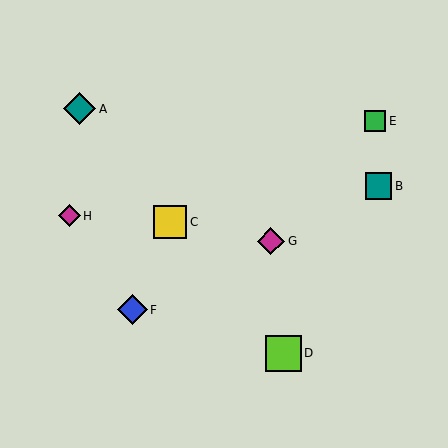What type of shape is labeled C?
Shape C is a yellow square.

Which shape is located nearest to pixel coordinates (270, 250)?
The magenta diamond (labeled G) at (271, 241) is nearest to that location.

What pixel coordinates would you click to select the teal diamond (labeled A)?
Click at (80, 109) to select the teal diamond A.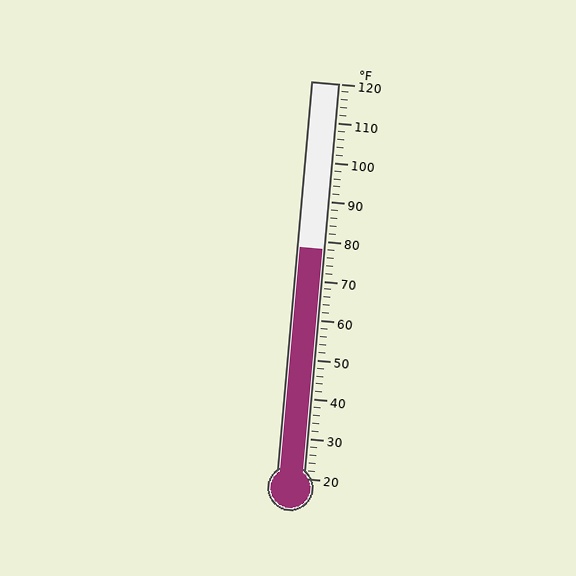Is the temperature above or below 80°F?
The temperature is below 80°F.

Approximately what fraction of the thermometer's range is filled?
The thermometer is filled to approximately 60% of its range.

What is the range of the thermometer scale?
The thermometer scale ranges from 20°F to 120°F.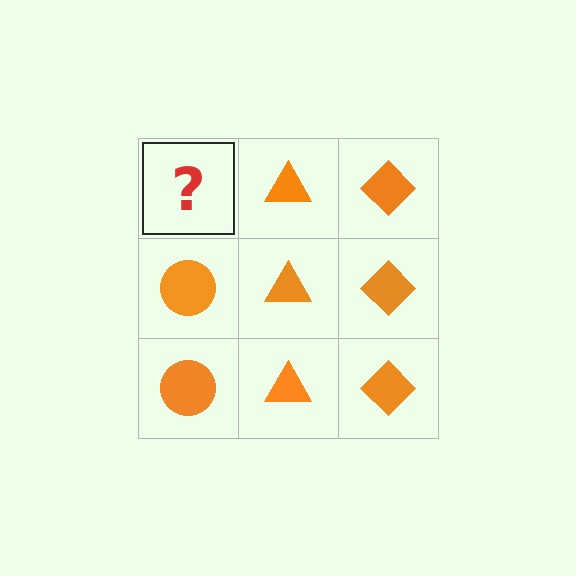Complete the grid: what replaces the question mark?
The question mark should be replaced with an orange circle.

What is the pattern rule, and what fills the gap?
The rule is that each column has a consistent shape. The gap should be filled with an orange circle.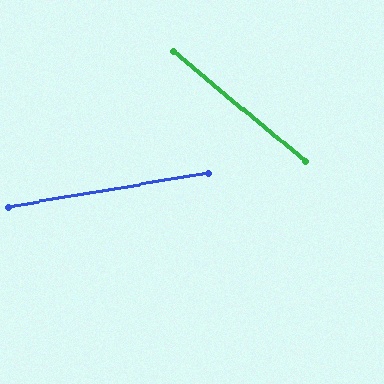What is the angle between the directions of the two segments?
Approximately 49 degrees.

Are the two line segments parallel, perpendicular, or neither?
Neither parallel nor perpendicular — they differ by about 49°.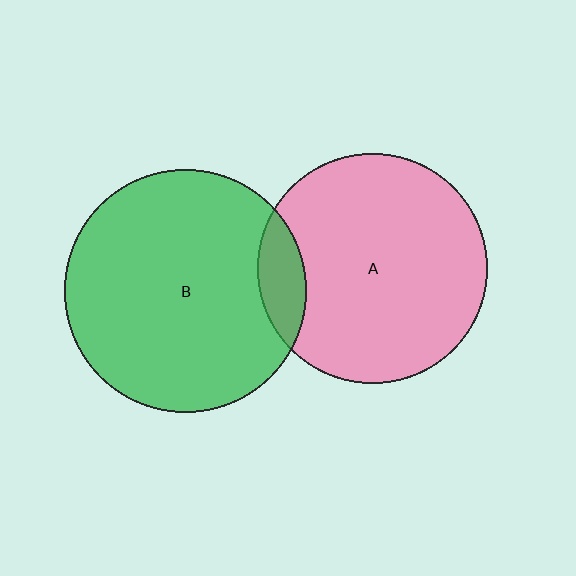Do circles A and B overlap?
Yes.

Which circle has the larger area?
Circle B (green).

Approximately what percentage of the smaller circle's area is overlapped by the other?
Approximately 10%.